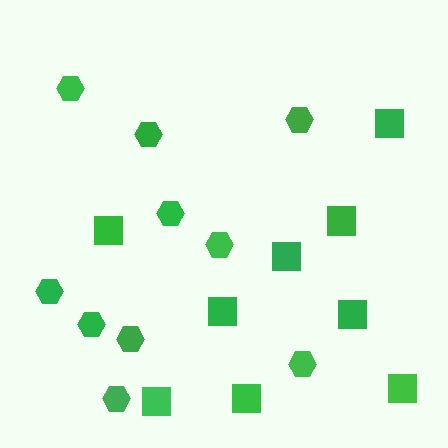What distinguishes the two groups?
There are 2 groups: one group of squares (9) and one group of hexagons (10).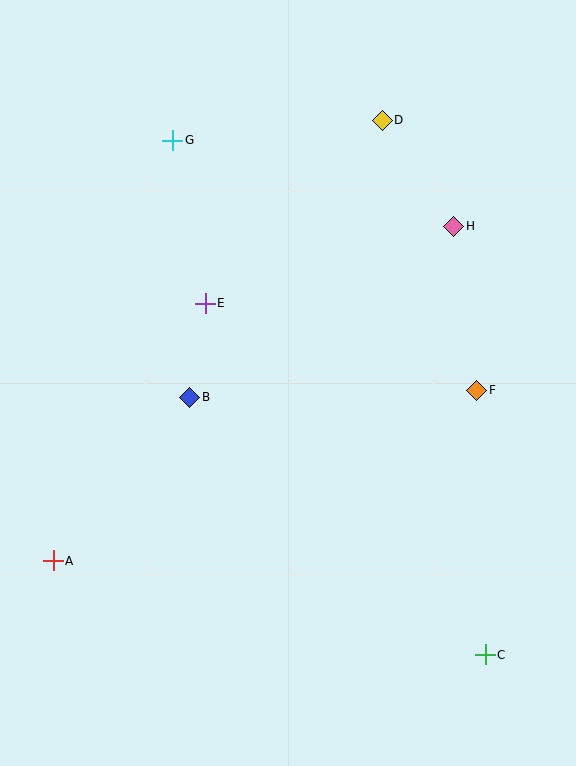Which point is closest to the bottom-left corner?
Point A is closest to the bottom-left corner.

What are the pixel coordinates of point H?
Point H is at (454, 226).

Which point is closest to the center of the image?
Point B at (190, 397) is closest to the center.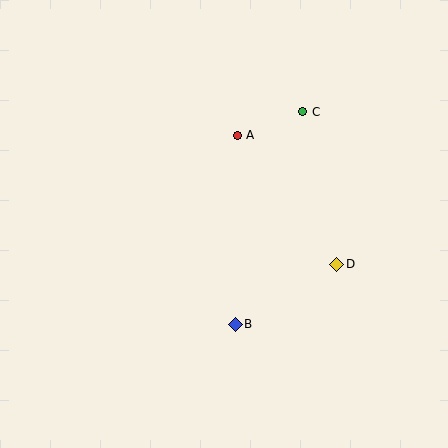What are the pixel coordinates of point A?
Point A is at (237, 135).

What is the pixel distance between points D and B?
The distance between D and B is 118 pixels.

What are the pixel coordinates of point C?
Point C is at (303, 112).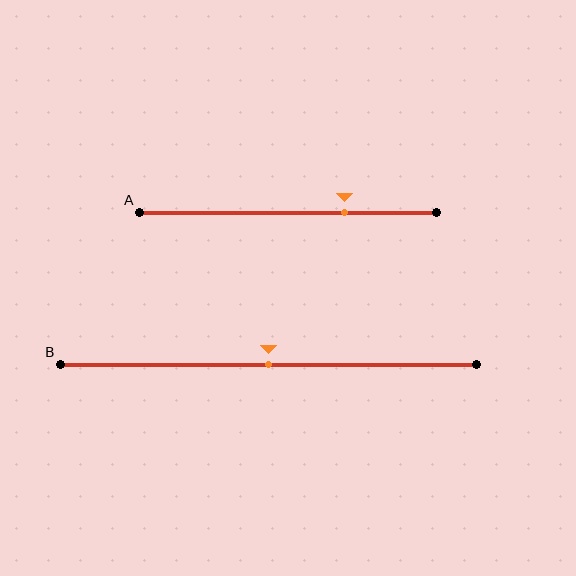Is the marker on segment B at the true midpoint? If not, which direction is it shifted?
Yes, the marker on segment B is at the true midpoint.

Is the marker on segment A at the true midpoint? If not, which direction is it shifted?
No, the marker on segment A is shifted to the right by about 19% of the segment length.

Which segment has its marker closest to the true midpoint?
Segment B has its marker closest to the true midpoint.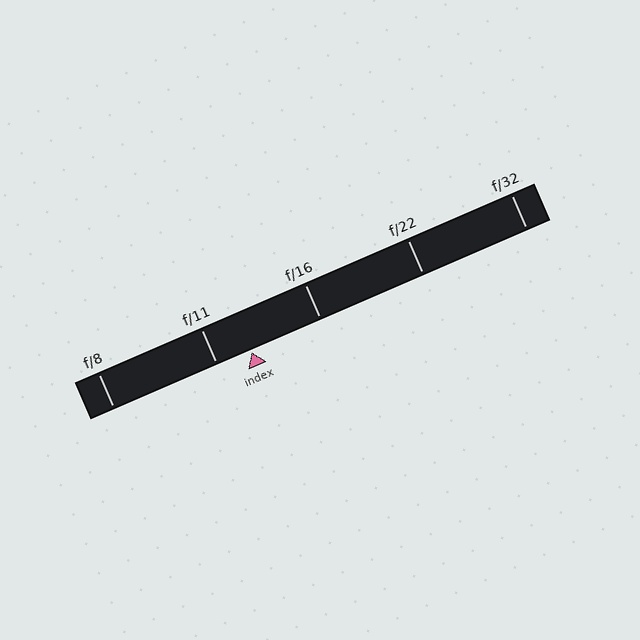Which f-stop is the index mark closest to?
The index mark is closest to f/11.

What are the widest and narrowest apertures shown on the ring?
The widest aperture shown is f/8 and the narrowest is f/32.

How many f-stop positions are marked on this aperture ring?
There are 5 f-stop positions marked.